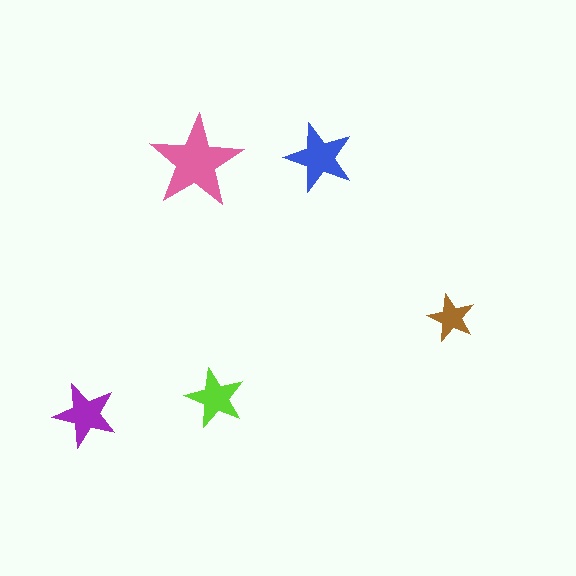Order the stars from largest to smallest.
the pink one, the blue one, the purple one, the lime one, the brown one.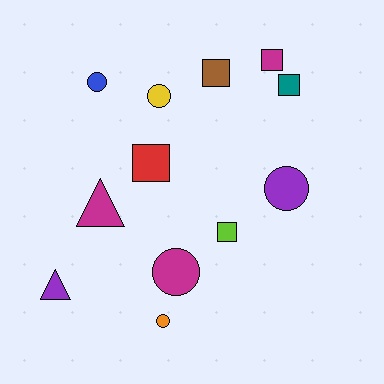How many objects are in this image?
There are 12 objects.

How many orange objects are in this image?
There is 1 orange object.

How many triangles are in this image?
There are 2 triangles.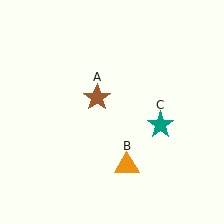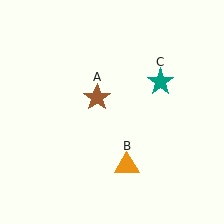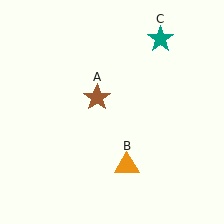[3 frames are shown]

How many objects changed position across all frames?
1 object changed position: teal star (object C).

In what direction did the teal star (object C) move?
The teal star (object C) moved up.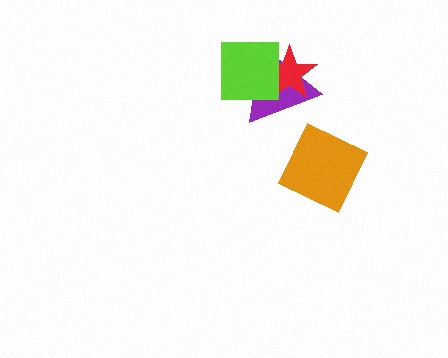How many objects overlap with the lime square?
2 objects overlap with the lime square.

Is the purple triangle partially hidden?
Yes, it is partially covered by another shape.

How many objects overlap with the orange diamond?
0 objects overlap with the orange diamond.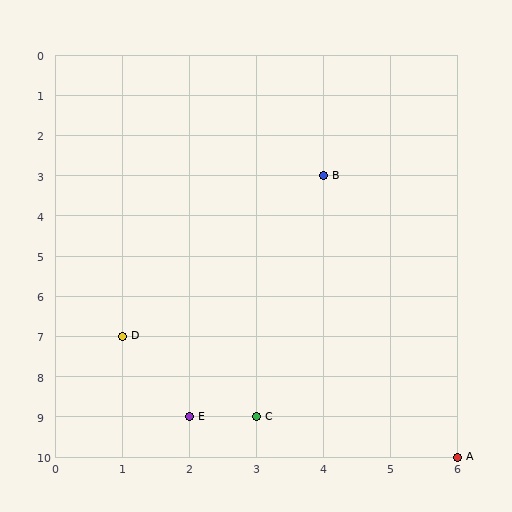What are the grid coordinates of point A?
Point A is at grid coordinates (6, 10).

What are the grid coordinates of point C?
Point C is at grid coordinates (3, 9).